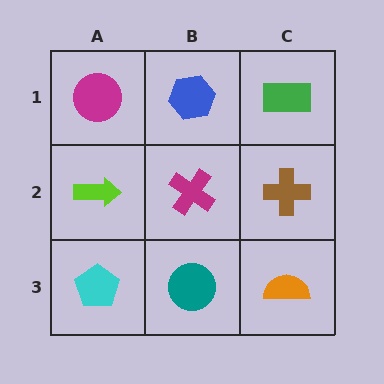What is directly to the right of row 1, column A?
A blue hexagon.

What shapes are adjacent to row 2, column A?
A magenta circle (row 1, column A), a cyan pentagon (row 3, column A), a magenta cross (row 2, column B).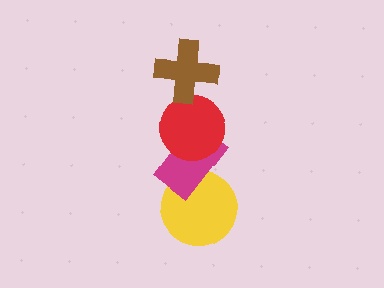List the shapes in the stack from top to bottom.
From top to bottom: the brown cross, the red circle, the magenta rectangle, the yellow circle.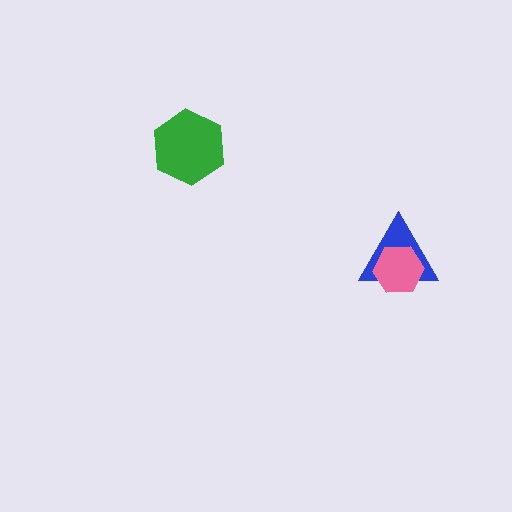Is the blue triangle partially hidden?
Yes, it is partially covered by another shape.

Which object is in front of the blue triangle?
The pink hexagon is in front of the blue triangle.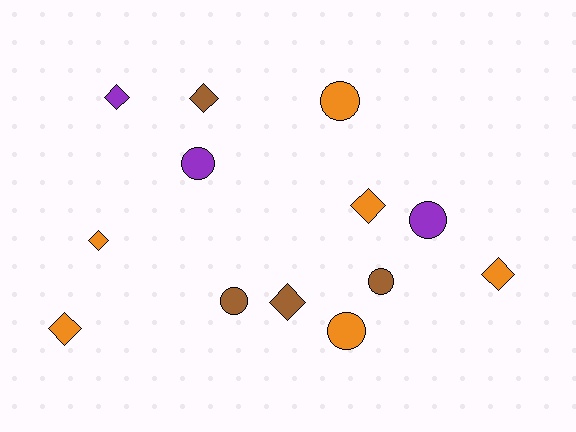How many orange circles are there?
There are 2 orange circles.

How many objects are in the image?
There are 13 objects.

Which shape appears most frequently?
Diamond, with 7 objects.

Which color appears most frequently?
Orange, with 6 objects.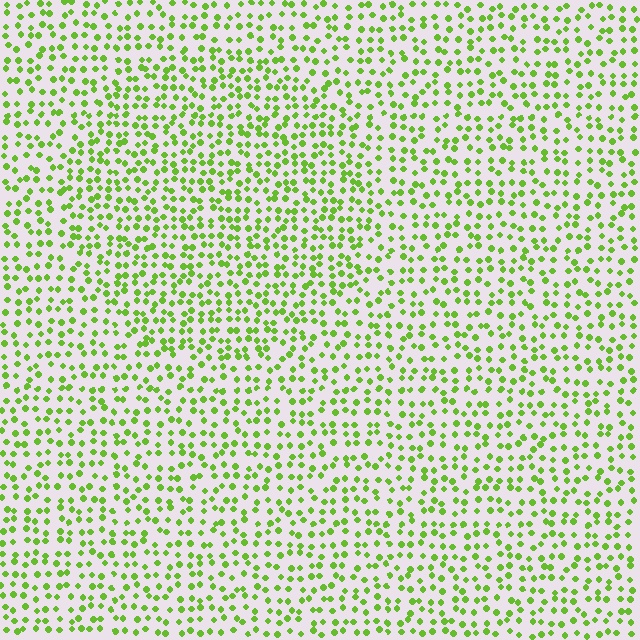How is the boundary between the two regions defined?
The boundary is defined by a change in element density (approximately 1.4x ratio). All elements are the same color, size, and shape.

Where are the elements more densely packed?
The elements are more densely packed inside the circle boundary.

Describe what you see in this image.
The image contains small lime elements arranged at two different densities. A circle-shaped region is visible where the elements are more densely packed than the surrounding area.